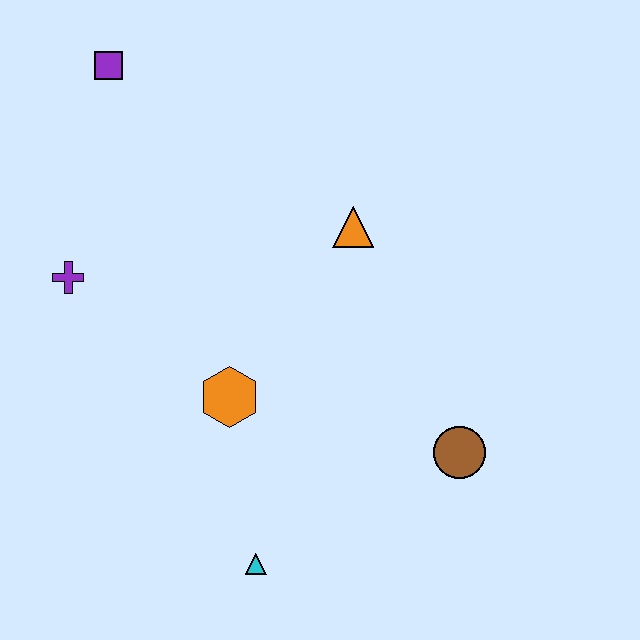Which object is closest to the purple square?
The purple cross is closest to the purple square.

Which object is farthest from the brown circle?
The purple square is farthest from the brown circle.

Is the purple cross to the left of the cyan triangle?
Yes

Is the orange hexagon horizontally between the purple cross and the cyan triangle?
Yes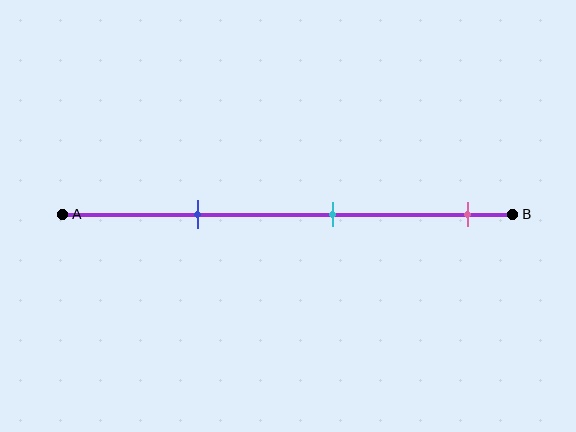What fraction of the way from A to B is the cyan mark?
The cyan mark is approximately 60% (0.6) of the way from A to B.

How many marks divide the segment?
There are 3 marks dividing the segment.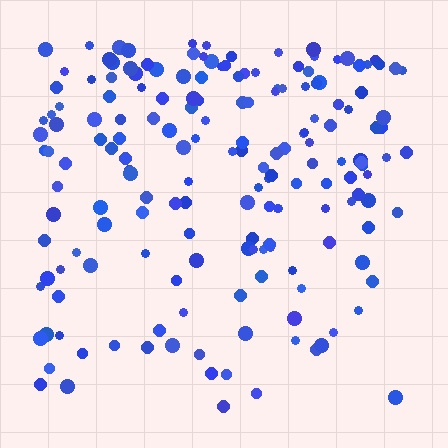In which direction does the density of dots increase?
From bottom to top, with the top side densest.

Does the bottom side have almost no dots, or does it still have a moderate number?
Still a moderate number, just noticeably fewer than the top.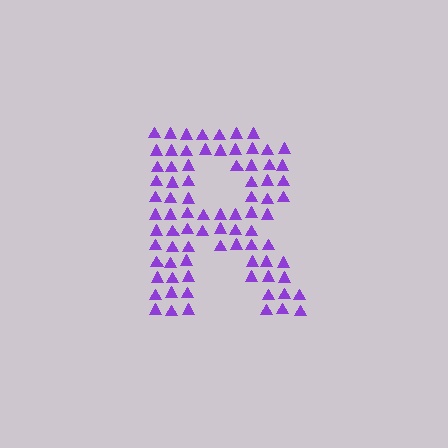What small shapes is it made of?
It is made of small triangles.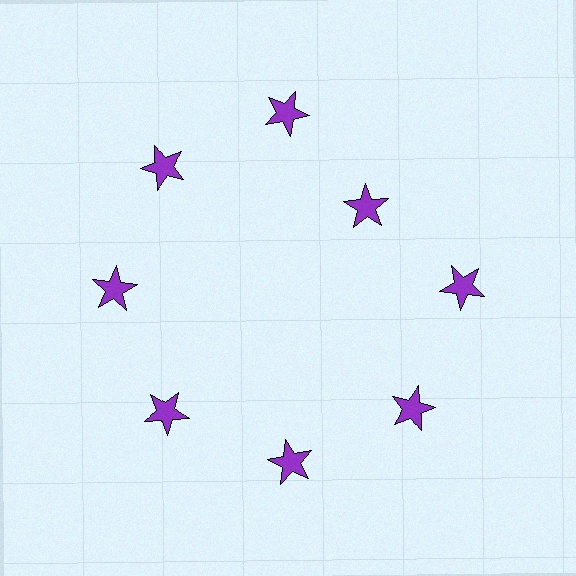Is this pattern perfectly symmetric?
No. The 8 purple stars are arranged in a ring, but one element near the 2 o'clock position is pulled inward toward the center, breaking the 8-fold rotational symmetry.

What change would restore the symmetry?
The symmetry would be restored by moving it outward, back onto the ring so that all 8 stars sit at equal angles and equal distance from the center.